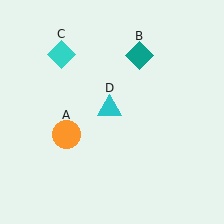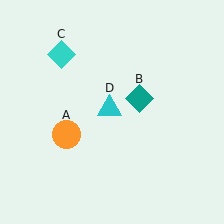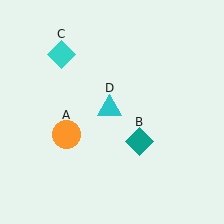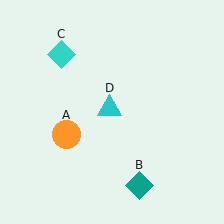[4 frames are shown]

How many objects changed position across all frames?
1 object changed position: teal diamond (object B).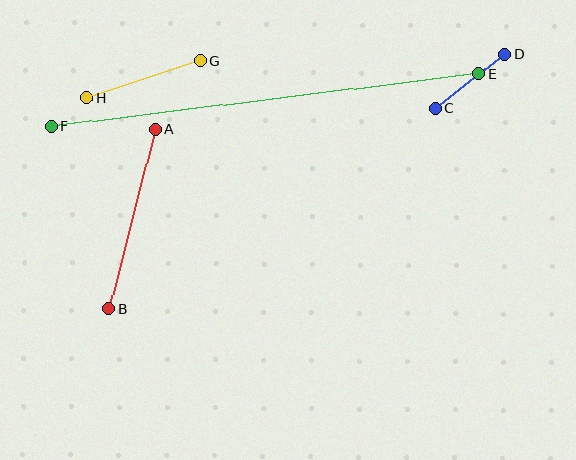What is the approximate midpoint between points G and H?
The midpoint is at approximately (144, 79) pixels.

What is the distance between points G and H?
The distance is approximately 119 pixels.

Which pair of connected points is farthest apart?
Points E and F are farthest apart.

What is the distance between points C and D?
The distance is approximately 88 pixels.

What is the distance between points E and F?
The distance is approximately 432 pixels.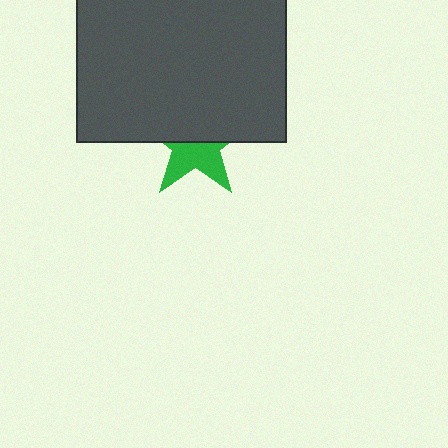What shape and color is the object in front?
The object in front is a dark gray rectangle.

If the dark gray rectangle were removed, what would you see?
You would see the complete green star.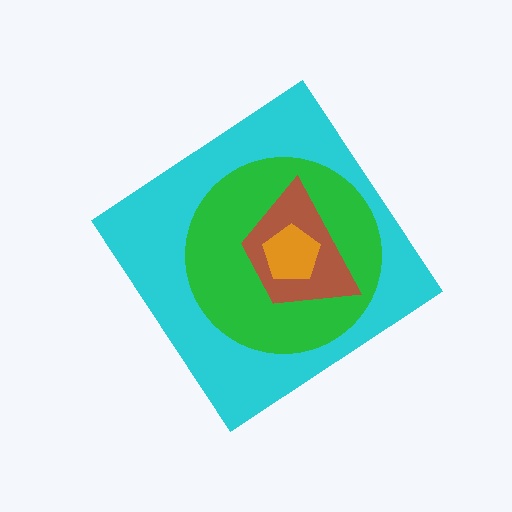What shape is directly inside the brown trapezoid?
The orange pentagon.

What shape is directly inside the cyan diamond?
The green circle.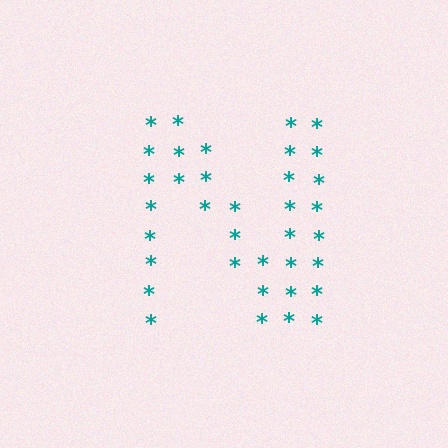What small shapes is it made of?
It is made of small asterisks.